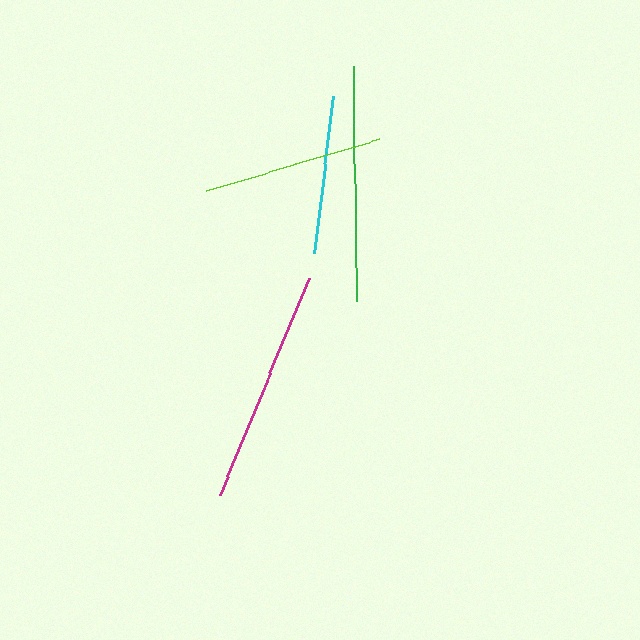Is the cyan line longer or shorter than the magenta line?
The magenta line is longer than the cyan line.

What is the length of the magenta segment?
The magenta segment is approximately 235 pixels long.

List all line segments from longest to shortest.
From longest to shortest: magenta, green, lime, cyan.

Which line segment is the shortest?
The cyan line is the shortest at approximately 157 pixels.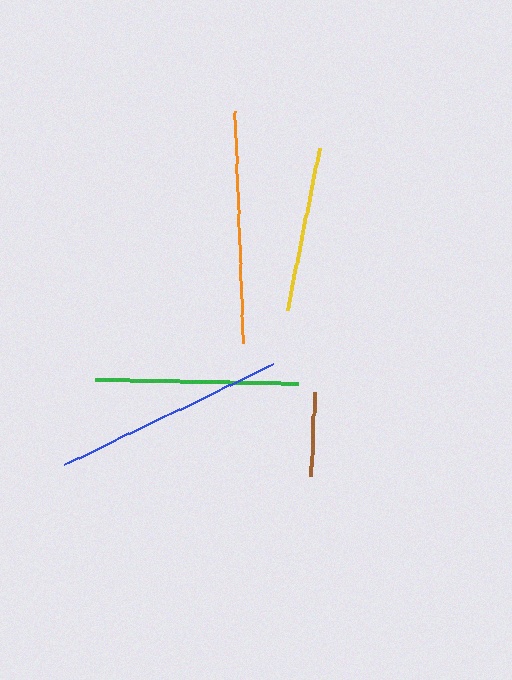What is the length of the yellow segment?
The yellow segment is approximately 164 pixels long.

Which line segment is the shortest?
The brown line is the shortest at approximately 84 pixels.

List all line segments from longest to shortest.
From longest to shortest: orange, blue, green, yellow, brown.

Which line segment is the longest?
The orange line is the longest at approximately 232 pixels.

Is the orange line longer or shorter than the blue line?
The orange line is longer than the blue line.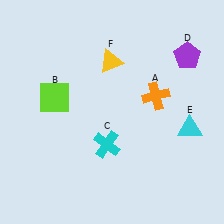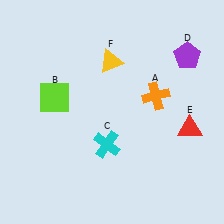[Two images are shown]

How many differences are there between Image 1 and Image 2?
There is 1 difference between the two images.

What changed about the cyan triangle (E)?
In Image 1, E is cyan. In Image 2, it changed to red.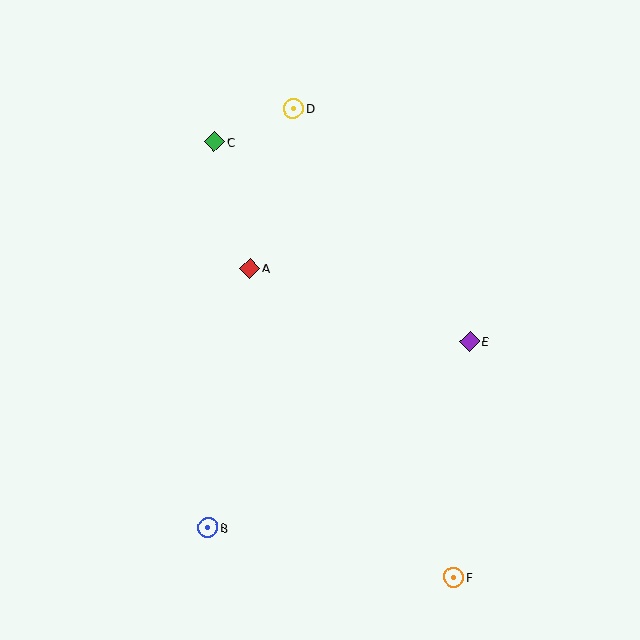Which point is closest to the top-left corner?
Point C is closest to the top-left corner.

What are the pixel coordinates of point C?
Point C is at (214, 142).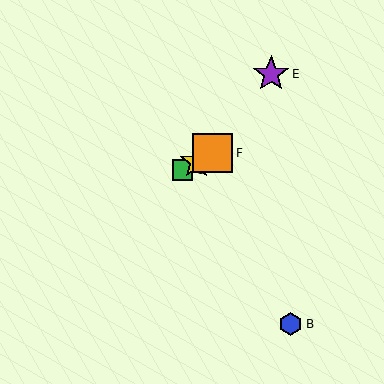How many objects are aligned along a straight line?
4 objects (A, C, D, F) are aligned along a straight line.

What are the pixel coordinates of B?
Object B is at (291, 324).